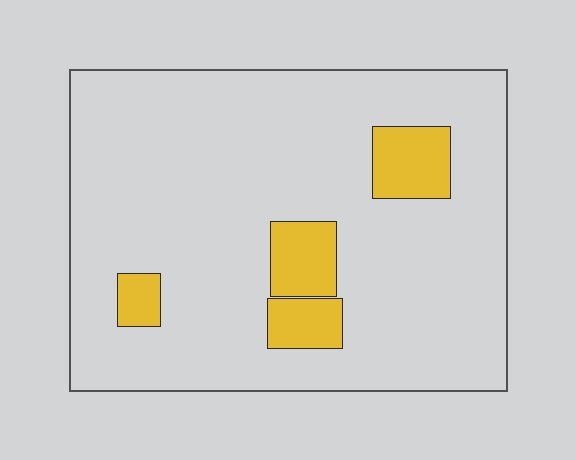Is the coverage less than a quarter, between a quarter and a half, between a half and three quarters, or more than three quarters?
Less than a quarter.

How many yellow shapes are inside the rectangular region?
4.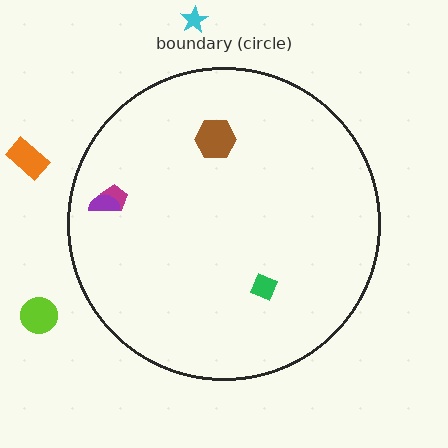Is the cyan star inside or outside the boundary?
Outside.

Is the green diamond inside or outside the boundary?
Inside.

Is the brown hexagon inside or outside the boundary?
Inside.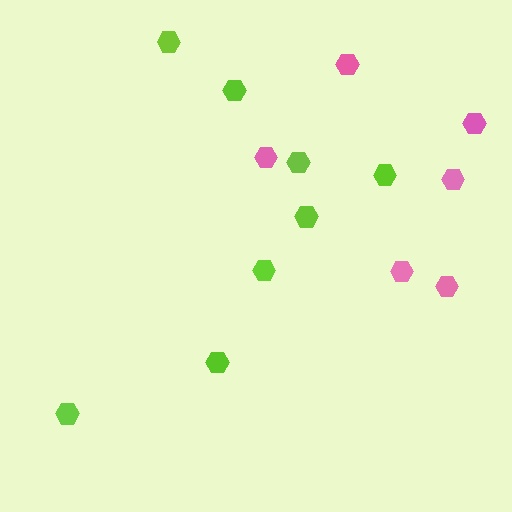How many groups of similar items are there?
There are 2 groups: one group of pink hexagons (6) and one group of lime hexagons (8).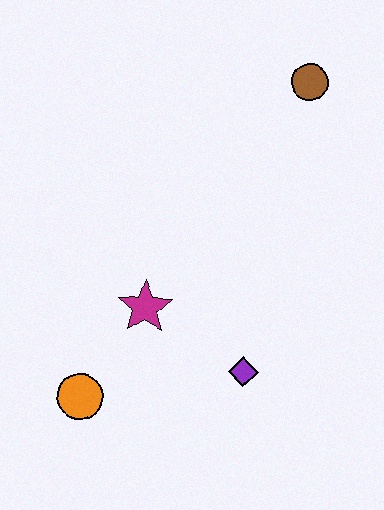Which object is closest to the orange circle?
The magenta star is closest to the orange circle.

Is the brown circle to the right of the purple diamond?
Yes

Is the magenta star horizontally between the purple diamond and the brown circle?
No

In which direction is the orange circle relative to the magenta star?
The orange circle is below the magenta star.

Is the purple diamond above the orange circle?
Yes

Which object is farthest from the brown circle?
The orange circle is farthest from the brown circle.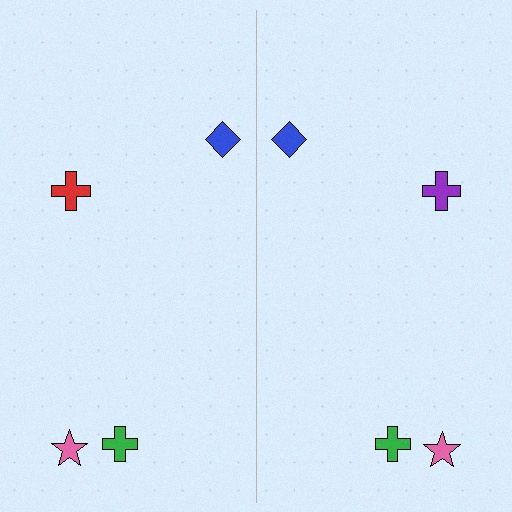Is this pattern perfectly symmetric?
No, the pattern is not perfectly symmetric. The purple cross on the right side breaks the symmetry — its mirror counterpart is red.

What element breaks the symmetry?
The purple cross on the right side breaks the symmetry — its mirror counterpart is red.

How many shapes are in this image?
There are 8 shapes in this image.